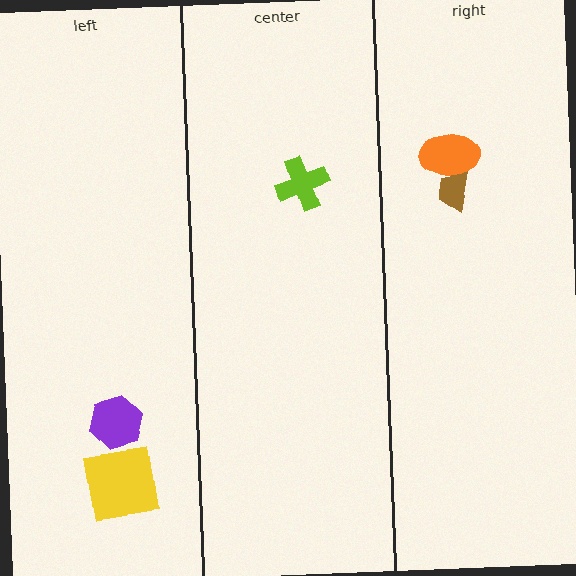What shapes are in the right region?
The brown trapezoid, the orange ellipse.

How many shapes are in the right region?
2.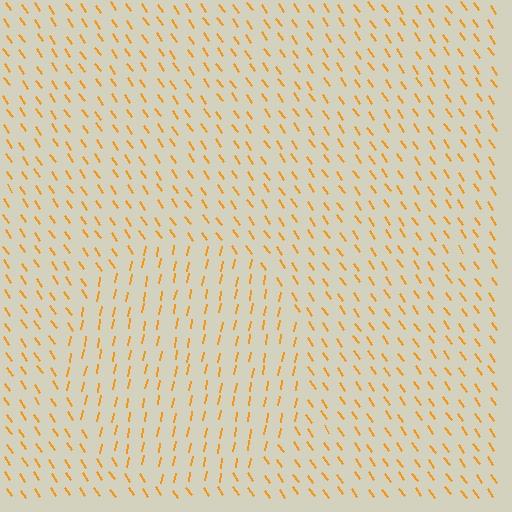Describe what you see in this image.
The image is filled with small orange line segments. A circle region in the image has lines oriented differently from the surrounding lines, creating a visible texture boundary.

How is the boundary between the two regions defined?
The boundary is defined purely by a change in line orientation (approximately 45 degrees difference). All lines are the same color and thickness.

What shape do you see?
I see a circle.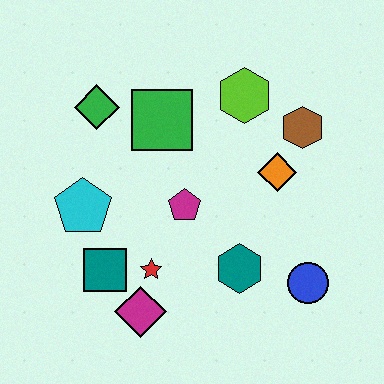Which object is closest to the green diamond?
The green square is closest to the green diamond.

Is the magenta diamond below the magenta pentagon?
Yes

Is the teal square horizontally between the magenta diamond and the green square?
No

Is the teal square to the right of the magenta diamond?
No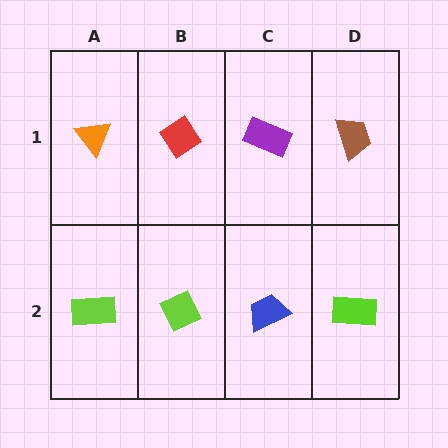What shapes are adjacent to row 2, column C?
A purple rectangle (row 1, column C), a lime diamond (row 2, column B), a lime rectangle (row 2, column D).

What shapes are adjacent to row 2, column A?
An orange triangle (row 1, column A), a lime diamond (row 2, column B).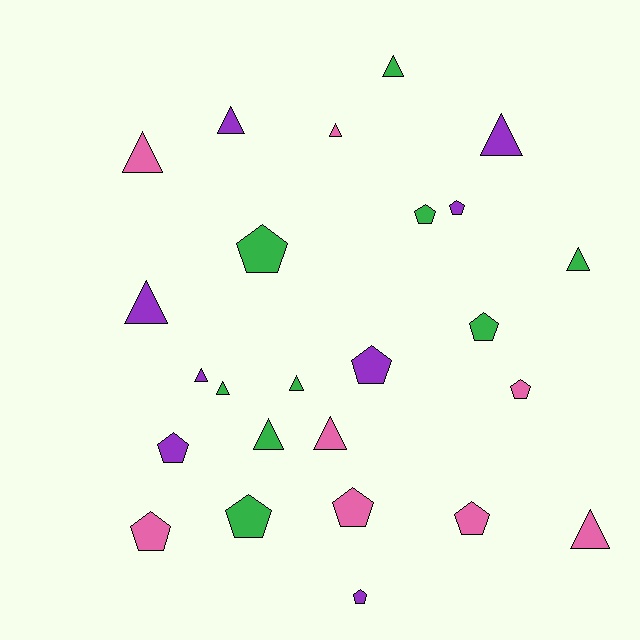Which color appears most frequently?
Green, with 9 objects.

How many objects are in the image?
There are 25 objects.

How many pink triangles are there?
There are 4 pink triangles.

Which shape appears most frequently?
Triangle, with 13 objects.